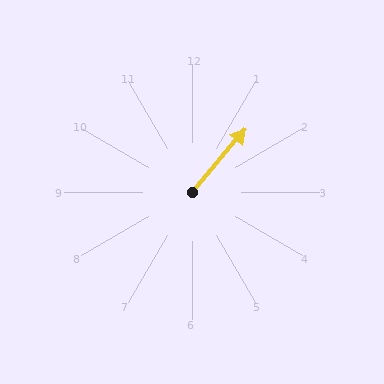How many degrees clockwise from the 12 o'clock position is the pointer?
Approximately 40 degrees.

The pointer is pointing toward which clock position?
Roughly 1 o'clock.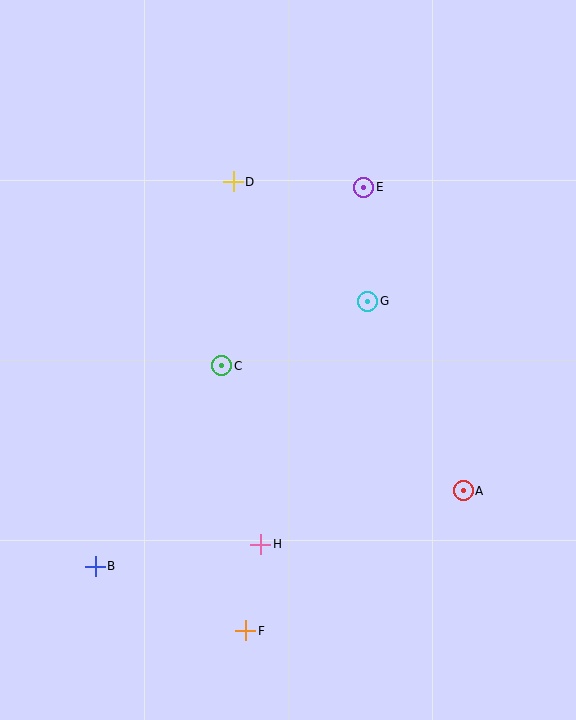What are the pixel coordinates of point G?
Point G is at (368, 301).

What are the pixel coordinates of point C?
Point C is at (222, 366).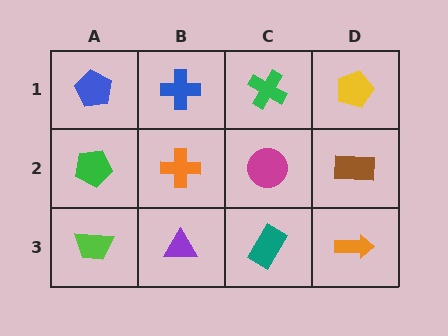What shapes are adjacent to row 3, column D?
A brown rectangle (row 2, column D), a teal rectangle (row 3, column C).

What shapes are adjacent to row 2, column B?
A blue cross (row 1, column B), a purple triangle (row 3, column B), a green pentagon (row 2, column A), a magenta circle (row 2, column C).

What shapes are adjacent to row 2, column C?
A green cross (row 1, column C), a teal rectangle (row 3, column C), an orange cross (row 2, column B), a brown rectangle (row 2, column D).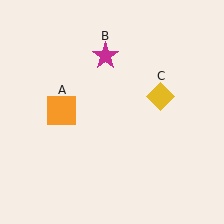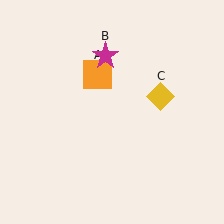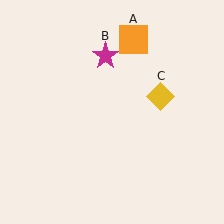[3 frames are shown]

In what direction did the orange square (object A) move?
The orange square (object A) moved up and to the right.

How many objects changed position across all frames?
1 object changed position: orange square (object A).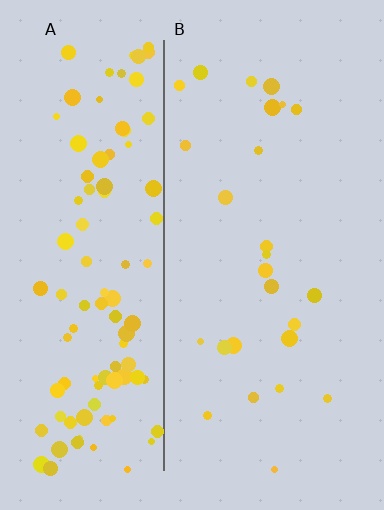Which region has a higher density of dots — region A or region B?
A (the left).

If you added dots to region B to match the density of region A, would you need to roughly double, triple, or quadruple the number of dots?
Approximately quadruple.